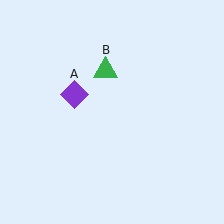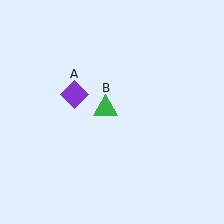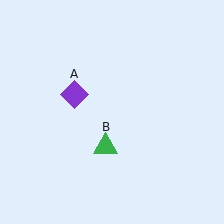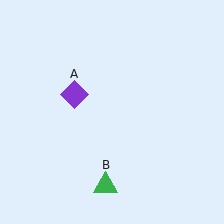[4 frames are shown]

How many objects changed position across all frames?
1 object changed position: green triangle (object B).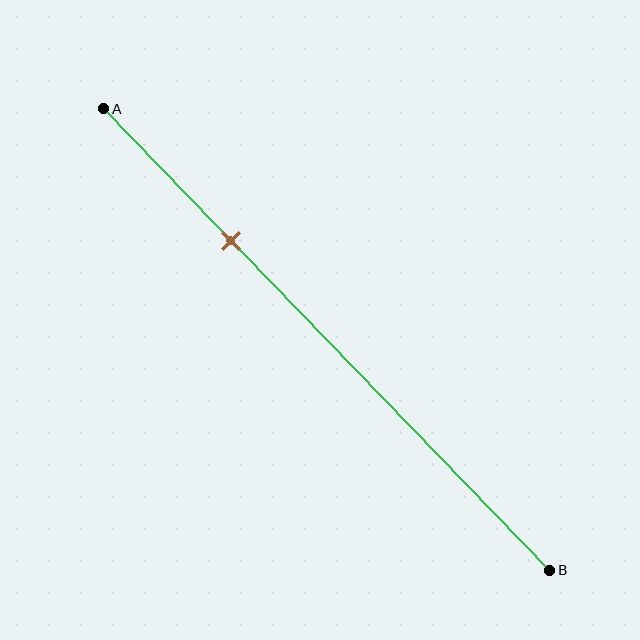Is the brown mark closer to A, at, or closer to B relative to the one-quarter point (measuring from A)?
The brown mark is closer to point B than the one-quarter point of segment AB.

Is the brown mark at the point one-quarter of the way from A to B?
No, the mark is at about 30% from A, not at the 25% one-quarter point.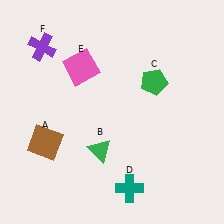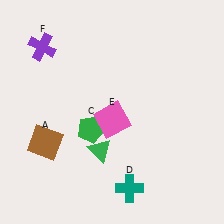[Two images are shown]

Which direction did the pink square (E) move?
The pink square (E) moved down.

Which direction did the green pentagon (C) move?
The green pentagon (C) moved left.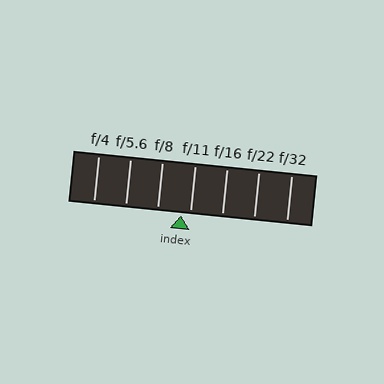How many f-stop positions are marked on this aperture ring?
There are 7 f-stop positions marked.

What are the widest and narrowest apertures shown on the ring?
The widest aperture shown is f/4 and the narrowest is f/32.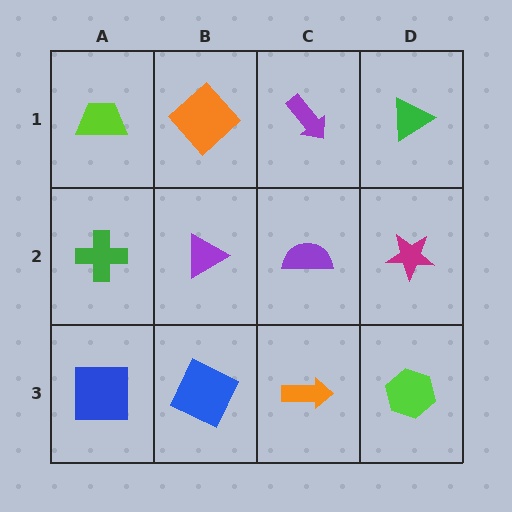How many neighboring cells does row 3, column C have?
3.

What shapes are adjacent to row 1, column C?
A purple semicircle (row 2, column C), an orange diamond (row 1, column B), a green triangle (row 1, column D).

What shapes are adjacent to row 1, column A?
A green cross (row 2, column A), an orange diamond (row 1, column B).